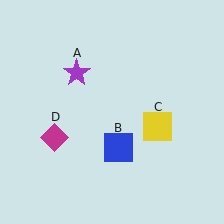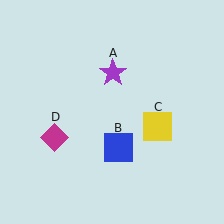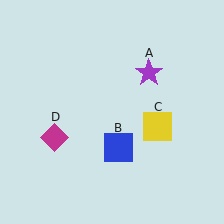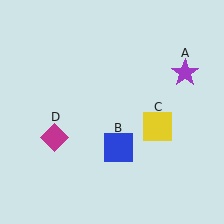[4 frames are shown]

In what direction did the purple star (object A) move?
The purple star (object A) moved right.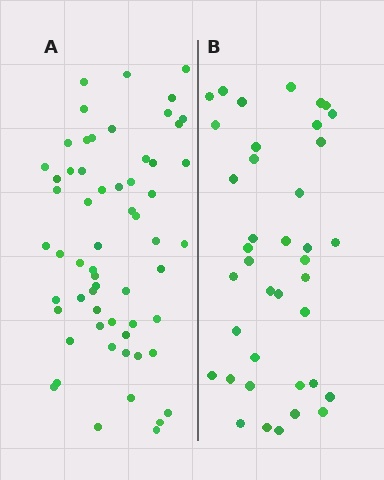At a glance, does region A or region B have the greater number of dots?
Region A (the left region) has more dots.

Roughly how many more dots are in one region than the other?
Region A has approximately 20 more dots than region B.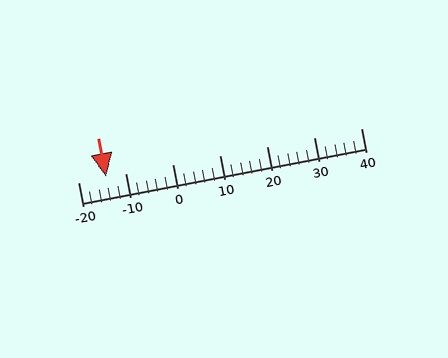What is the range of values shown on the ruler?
The ruler shows values from -20 to 40.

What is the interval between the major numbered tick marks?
The major tick marks are spaced 10 units apart.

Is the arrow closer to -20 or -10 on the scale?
The arrow is closer to -10.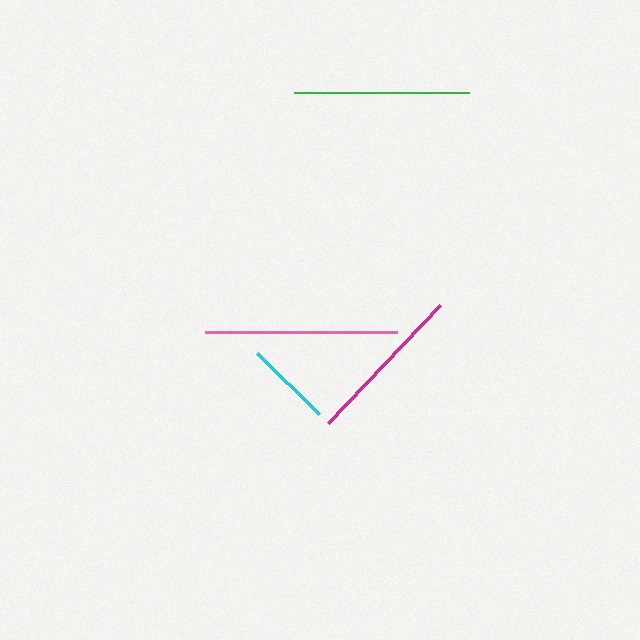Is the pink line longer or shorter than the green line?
The pink line is longer than the green line.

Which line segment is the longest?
The pink line is the longest at approximately 192 pixels.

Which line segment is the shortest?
The cyan line is the shortest at approximately 87 pixels.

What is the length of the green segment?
The green segment is approximately 175 pixels long.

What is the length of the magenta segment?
The magenta segment is approximately 163 pixels long.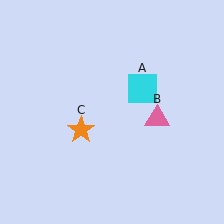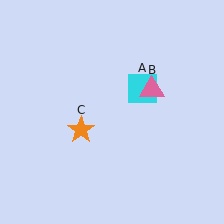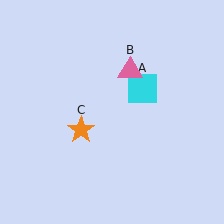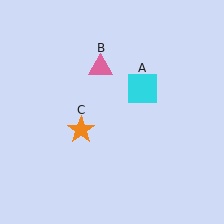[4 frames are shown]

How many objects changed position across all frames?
1 object changed position: pink triangle (object B).